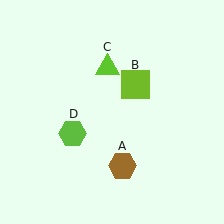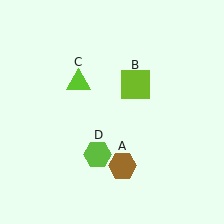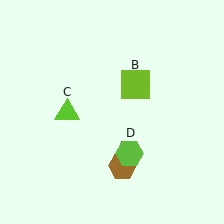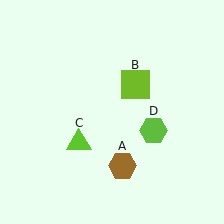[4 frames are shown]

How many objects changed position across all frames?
2 objects changed position: lime triangle (object C), lime hexagon (object D).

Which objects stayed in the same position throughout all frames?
Brown hexagon (object A) and lime square (object B) remained stationary.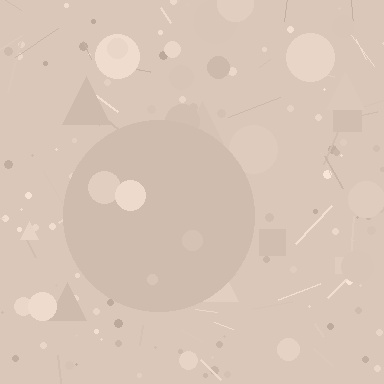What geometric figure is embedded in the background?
A circle is embedded in the background.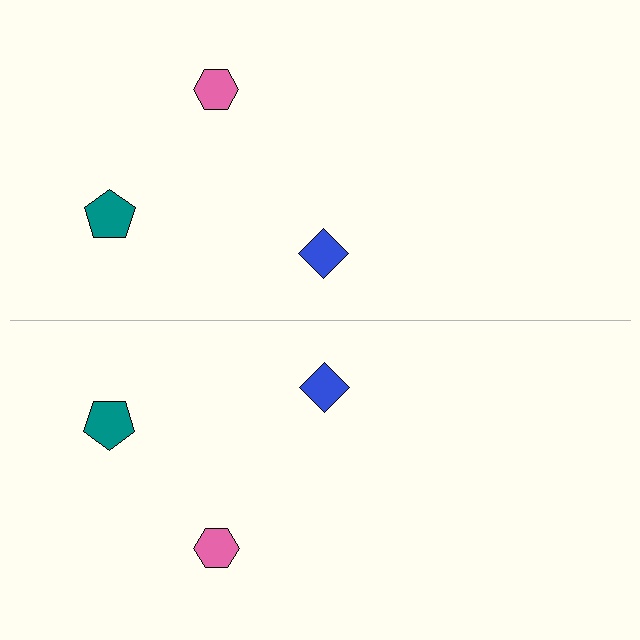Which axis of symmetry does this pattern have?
The pattern has a horizontal axis of symmetry running through the center of the image.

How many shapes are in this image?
There are 6 shapes in this image.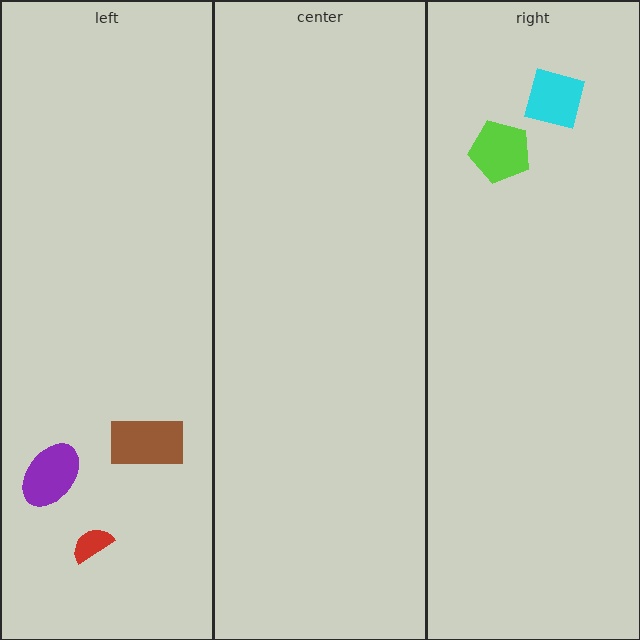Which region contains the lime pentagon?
The right region.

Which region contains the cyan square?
The right region.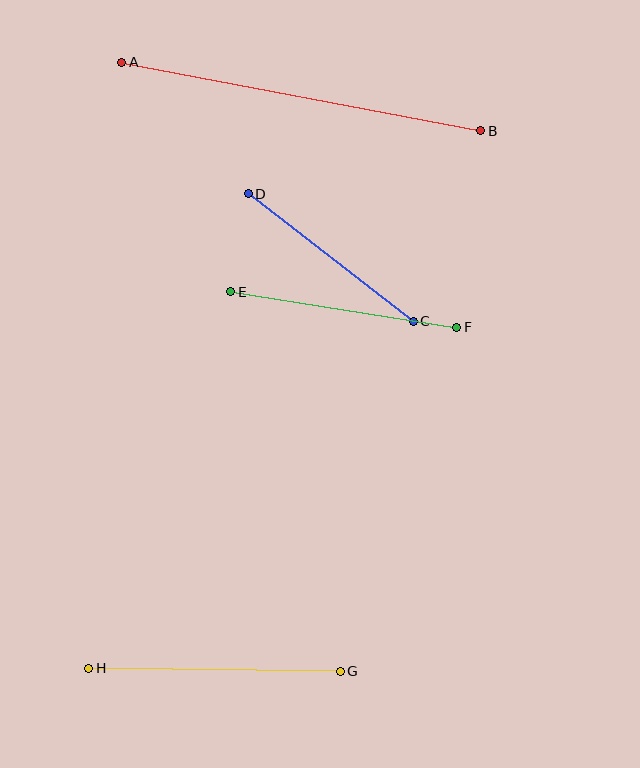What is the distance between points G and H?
The distance is approximately 252 pixels.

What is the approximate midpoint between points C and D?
The midpoint is at approximately (331, 258) pixels.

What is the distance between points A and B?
The distance is approximately 365 pixels.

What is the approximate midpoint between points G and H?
The midpoint is at approximately (214, 670) pixels.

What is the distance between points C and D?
The distance is approximately 208 pixels.